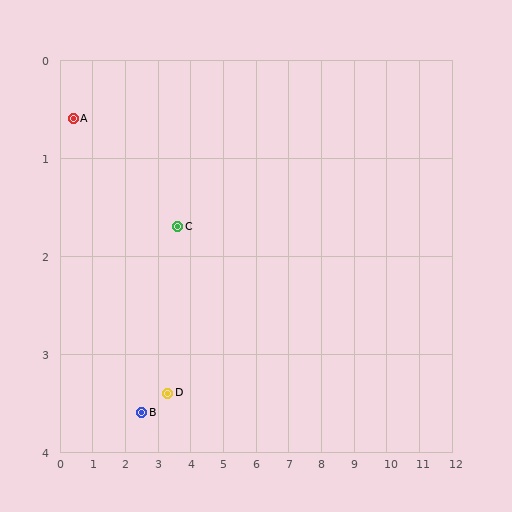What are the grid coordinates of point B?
Point B is at approximately (2.5, 3.6).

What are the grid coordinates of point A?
Point A is at approximately (0.4, 0.6).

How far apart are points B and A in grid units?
Points B and A are about 3.7 grid units apart.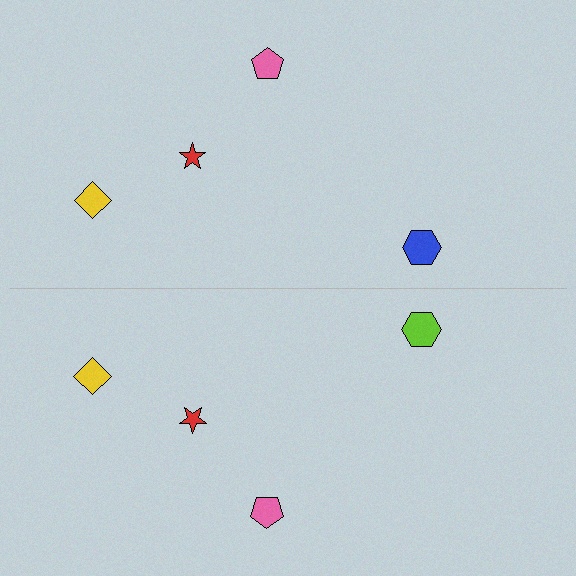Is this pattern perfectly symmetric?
No, the pattern is not perfectly symmetric. The lime hexagon on the bottom side breaks the symmetry — its mirror counterpart is blue.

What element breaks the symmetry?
The lime hexagon on the bottom side breaks the symmetry — its mirror counterpart is blue.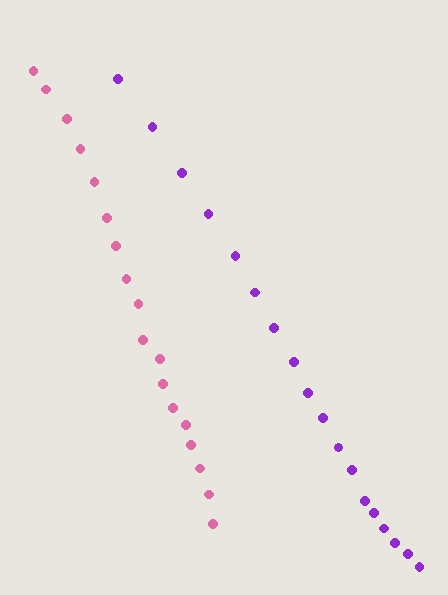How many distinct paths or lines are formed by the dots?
There are 2 distinct paths.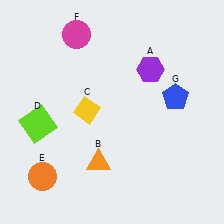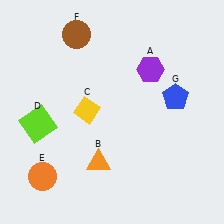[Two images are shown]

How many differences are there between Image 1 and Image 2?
There is 1 difference between the two images.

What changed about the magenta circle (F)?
In Image 1, F is magenta. In Image 2, it changed to brown.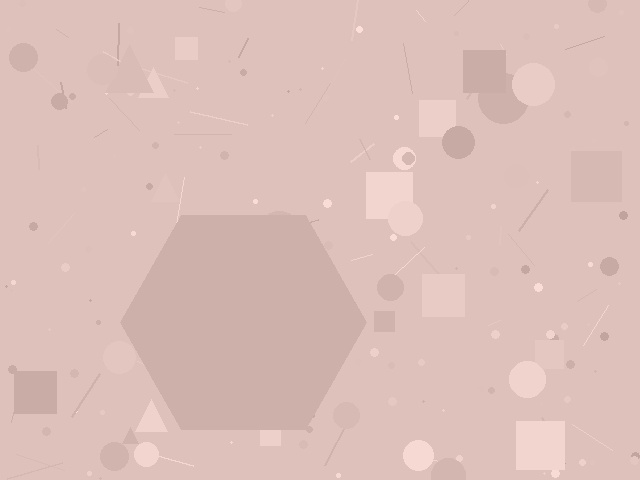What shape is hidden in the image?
A hexagon is hidden in the image.